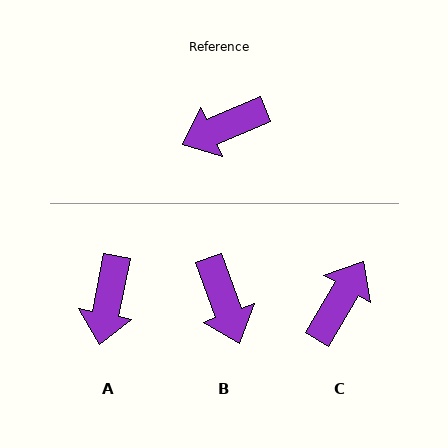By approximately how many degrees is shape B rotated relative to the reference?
Approximately 87 degrees counter-clockwise.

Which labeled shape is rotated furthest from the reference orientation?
C, about 144 degrees away.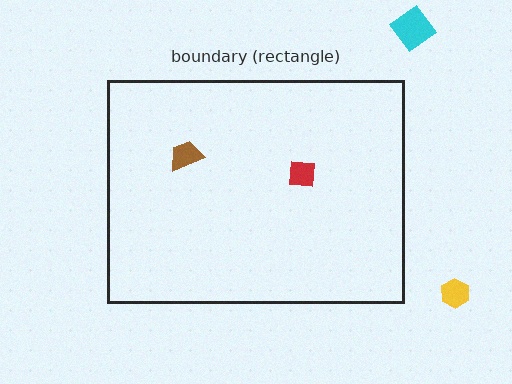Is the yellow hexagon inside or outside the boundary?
Outside.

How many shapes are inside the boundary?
2 inside, 2 outside.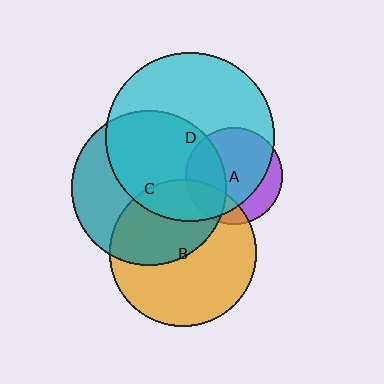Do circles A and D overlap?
Yes.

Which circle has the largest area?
Circle D (cyan).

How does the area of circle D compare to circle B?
Approximately 1.3 times.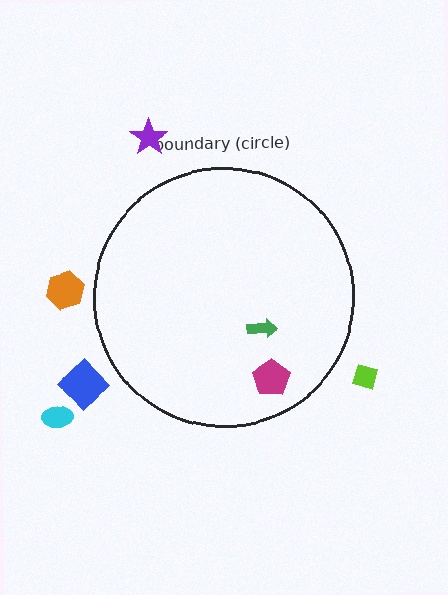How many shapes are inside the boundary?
2 inside, 5 outside.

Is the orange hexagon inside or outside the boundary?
Outside.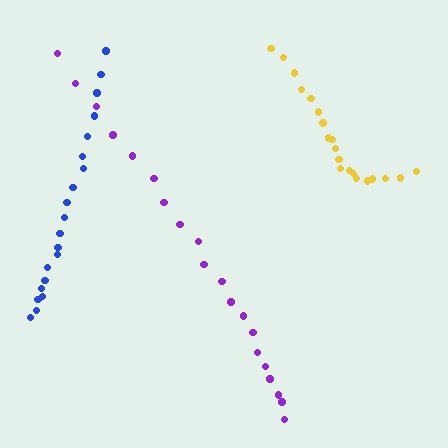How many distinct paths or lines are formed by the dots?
There are 3 distinct paths.